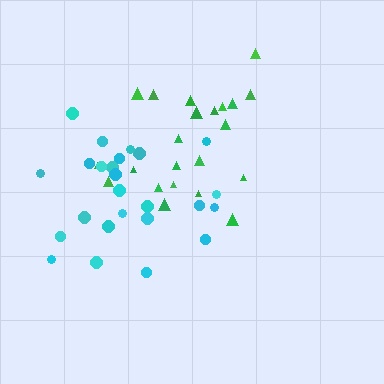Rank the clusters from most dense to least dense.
cyan, green.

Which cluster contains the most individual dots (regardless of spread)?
Cyan (25).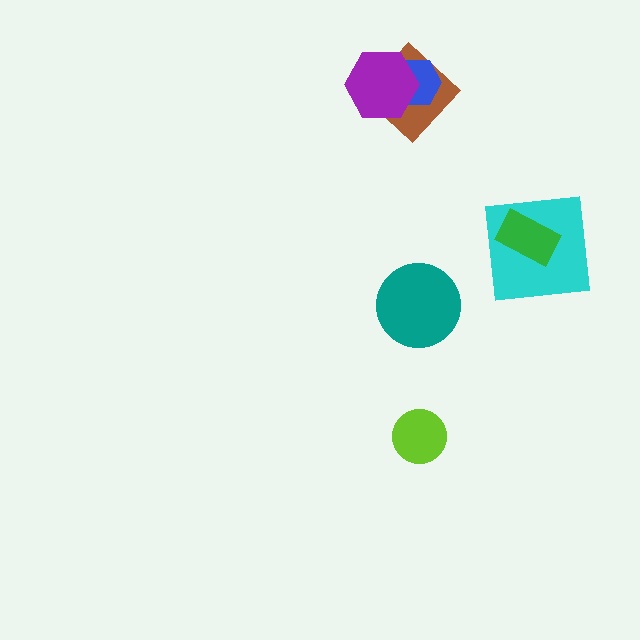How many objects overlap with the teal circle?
0 objects overlap with the teal circle.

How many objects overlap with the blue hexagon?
2 objects overlap with the blue hexagon.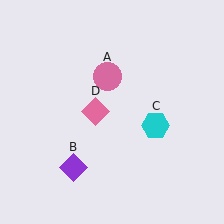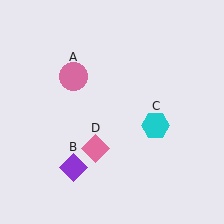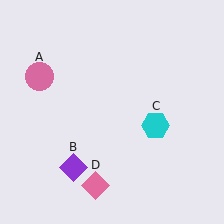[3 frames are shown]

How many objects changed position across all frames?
2 objects changed position: pink circle (object A), pink diamond (object D).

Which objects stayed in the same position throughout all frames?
Purple diamond (object B) and cyan hexagon (object C) remained stationary.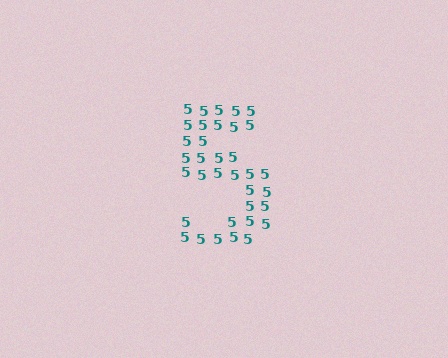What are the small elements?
The small elements are digit 5's.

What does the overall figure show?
The overall figure shows the digit 5.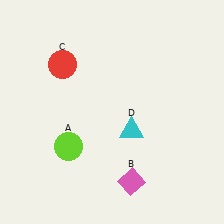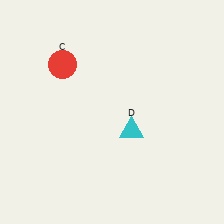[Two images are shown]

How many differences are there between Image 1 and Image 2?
There are 2 differences between the two images.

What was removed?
The lime circle (A), the pink diamond (B) were removed in Image 2.